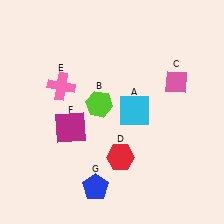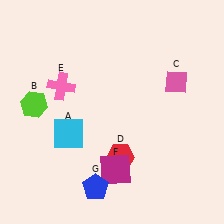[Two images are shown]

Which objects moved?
The objects that moved are: the cyan square (A), the lime hexagon (B), the magenta square (F).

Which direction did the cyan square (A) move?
The cyan square (A) moved left.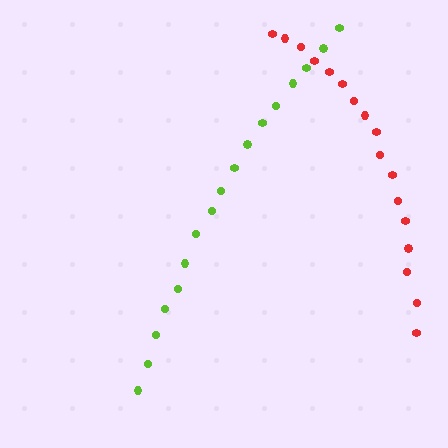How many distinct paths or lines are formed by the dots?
There are 2 distinct paths.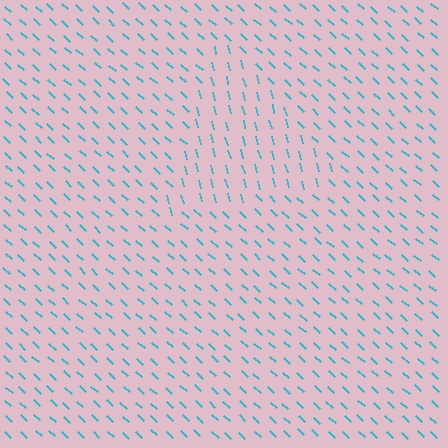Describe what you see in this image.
The image is filled with small cyan line segments. A triangle region in the image has lines oriented differently from the surrounding lines, creating a visible texture boundary.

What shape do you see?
I see a triangle.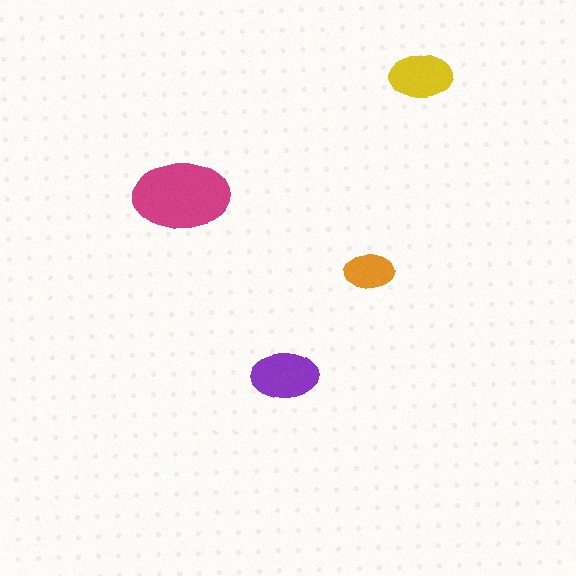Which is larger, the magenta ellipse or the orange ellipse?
The magenta one.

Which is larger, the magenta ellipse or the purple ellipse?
The magenta one.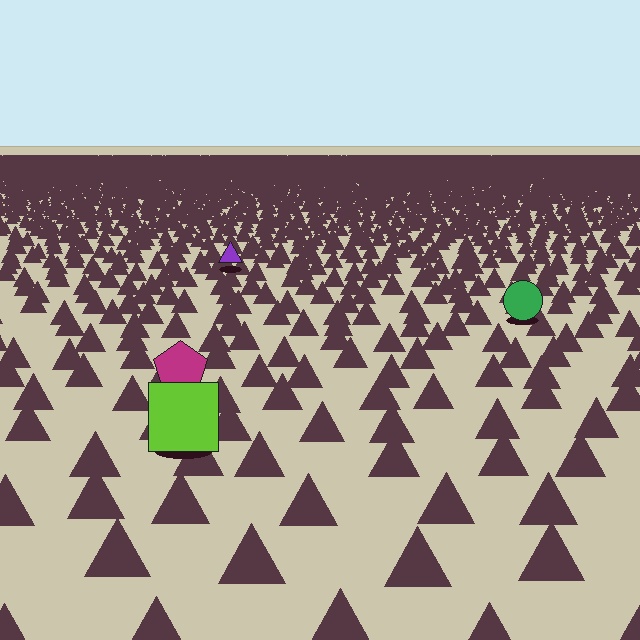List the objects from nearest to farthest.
From nearest to farthest: the lime square, the magenta pentagon, the green circle, the purple triangle.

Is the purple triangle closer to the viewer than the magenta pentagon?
No. The magenta pentagon is closer — you can tell from the texture gradient: the ground texture is coarser near it.